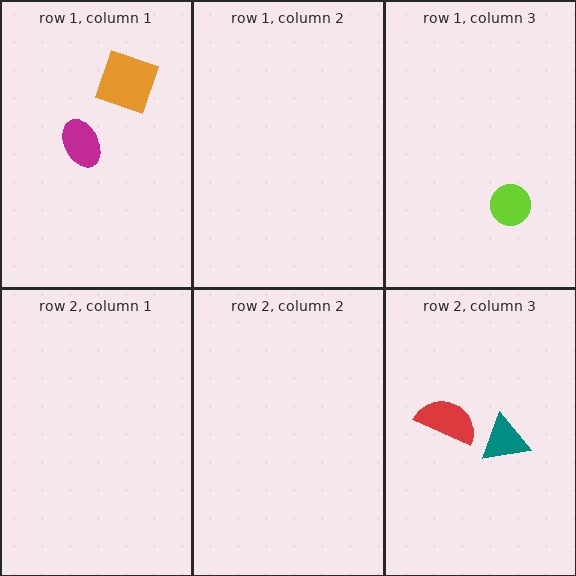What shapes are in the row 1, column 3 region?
The lime circle.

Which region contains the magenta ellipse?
The row 1, column 1 region.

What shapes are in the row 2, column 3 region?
The red semicircle, the teal triangle.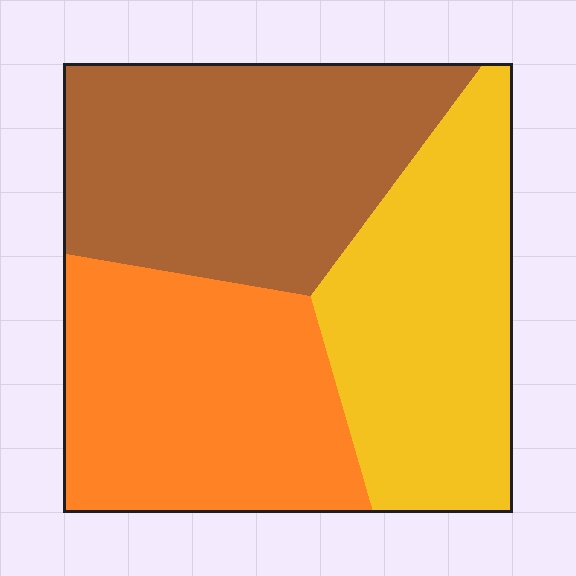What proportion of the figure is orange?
Orange covers roughly 30% of the figure.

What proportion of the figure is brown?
Brown takes up about three eighths (3/8) of the figure.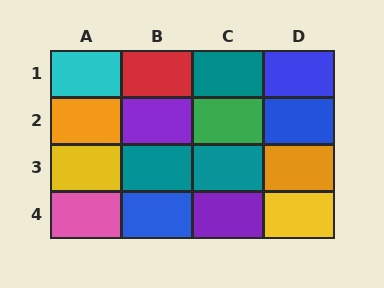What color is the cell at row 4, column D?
Yellow.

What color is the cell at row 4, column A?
Pink.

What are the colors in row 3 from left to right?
Yellow, teal, teal, orange.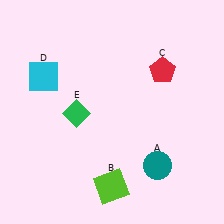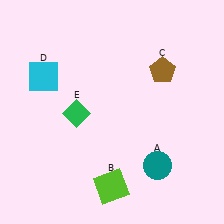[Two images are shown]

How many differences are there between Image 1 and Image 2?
There is 1 difference between the two images.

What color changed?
The pentagon (C) changed from red in Image 1 to brown in Image 2.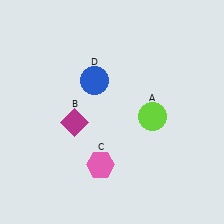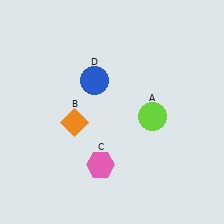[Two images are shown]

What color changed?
The diamond (B) changed from magenta in Image 1 to orange in Image 2.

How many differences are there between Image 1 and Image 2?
There is 1 difference between the two images.